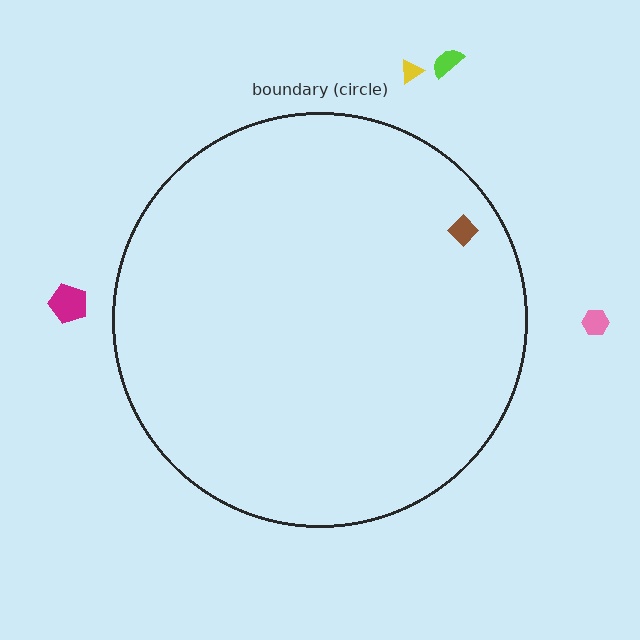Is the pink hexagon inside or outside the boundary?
Outside.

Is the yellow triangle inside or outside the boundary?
Outside.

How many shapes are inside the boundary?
1 inside, 4 outside.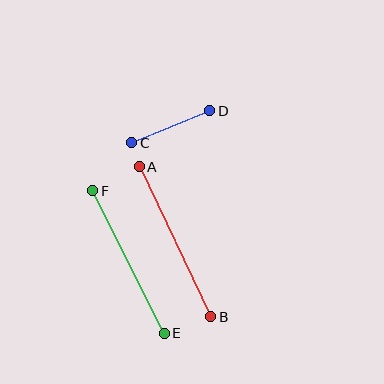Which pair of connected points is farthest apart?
Points A and B are farthest apart.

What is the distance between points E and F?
The distance is approximately 159 pixels.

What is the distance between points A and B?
The distance is approximately 166 pixels.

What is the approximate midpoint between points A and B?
The midpoint is at approximately (175, 242) pixels.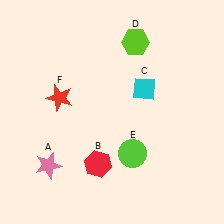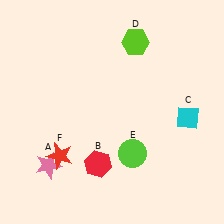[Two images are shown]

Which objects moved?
The objects that moved are: the cyan diamond (C), the red star (F).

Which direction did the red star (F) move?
The red star (F) moved down.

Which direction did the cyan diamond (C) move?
The cyan diamond (C) moved right.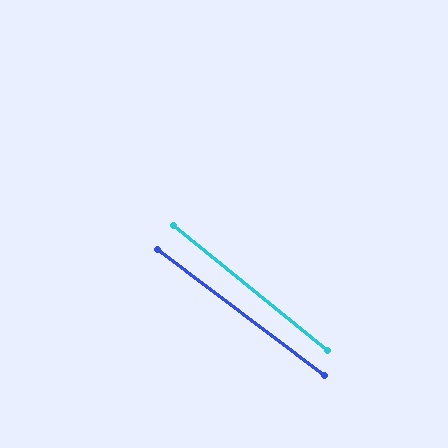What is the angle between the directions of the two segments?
Approximately 2 degrees.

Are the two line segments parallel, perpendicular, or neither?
Parallel — their directions differ by only 2.0°.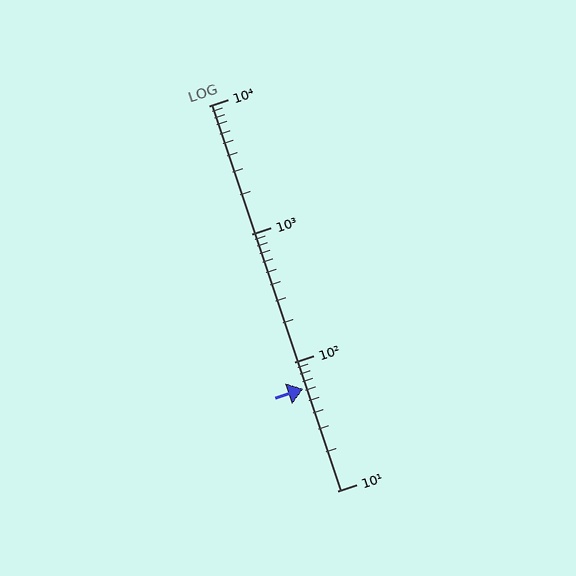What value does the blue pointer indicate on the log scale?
The pointer indicates approximately 62.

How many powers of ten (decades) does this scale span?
The scale spans 3 decades, from 10 to 10000.